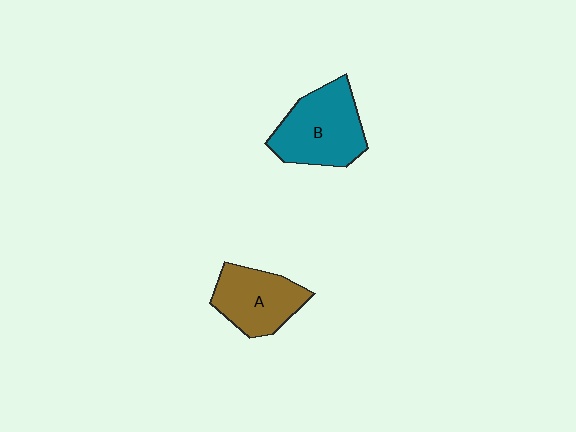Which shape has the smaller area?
Shape A (brown).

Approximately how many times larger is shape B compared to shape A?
Approximately 1.2 times.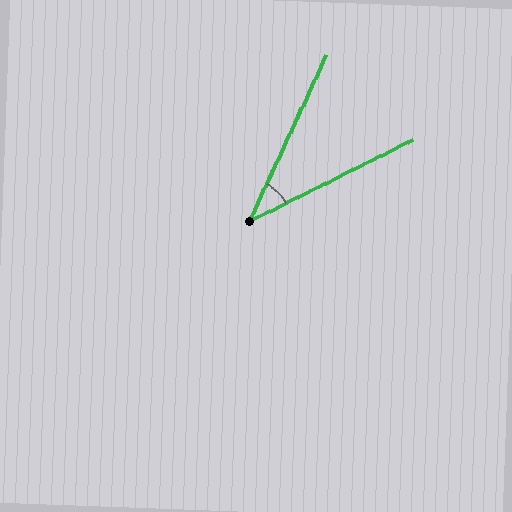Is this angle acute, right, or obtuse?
It is acute.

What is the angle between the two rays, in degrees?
Approximately 39 degrees.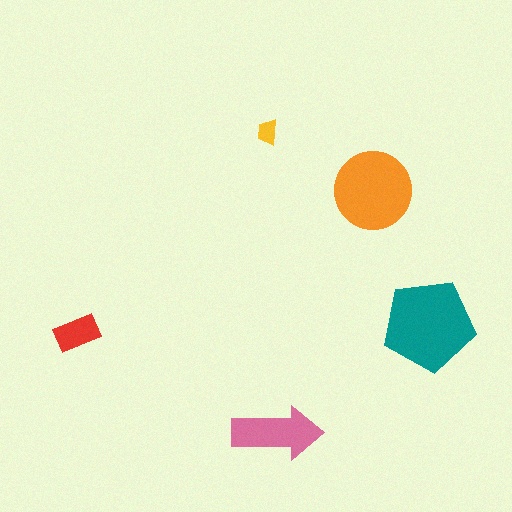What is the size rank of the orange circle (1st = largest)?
2nd.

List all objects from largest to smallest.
The teal pentagon, the orange circle, the pink arrow, the red rectangle, the yellow trapezoid.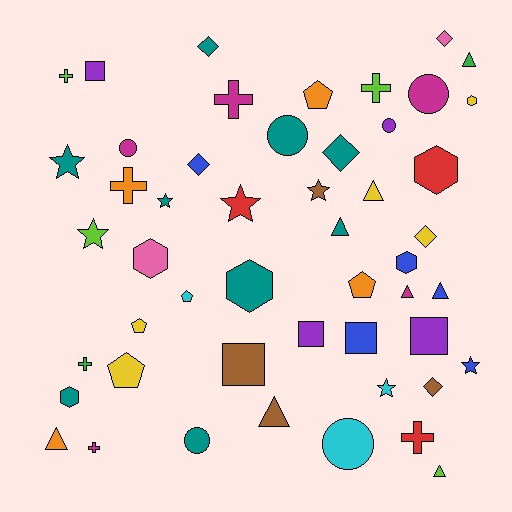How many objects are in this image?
There are 50 objects.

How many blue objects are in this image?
There are 5 blue objects.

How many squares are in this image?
There are 5 squares.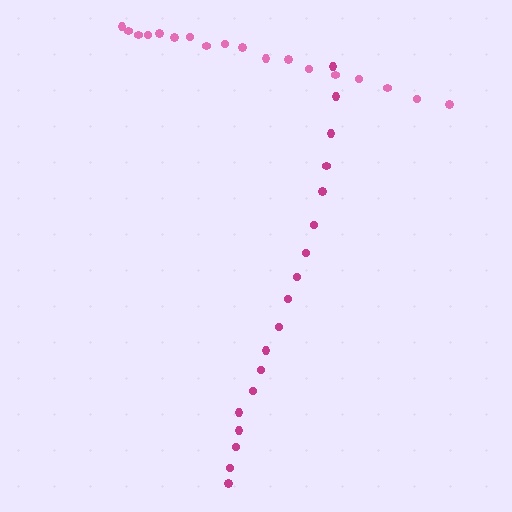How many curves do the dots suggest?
There are 2 distinct paths.